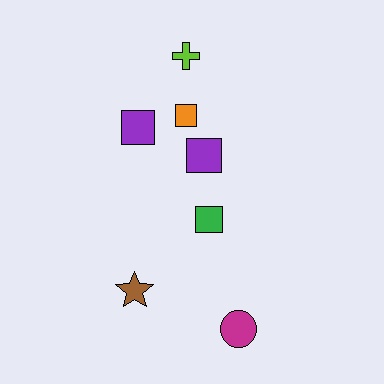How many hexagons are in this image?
There are no hexagons.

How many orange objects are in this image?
There is 1 orange object.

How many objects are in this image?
There are 7 objects.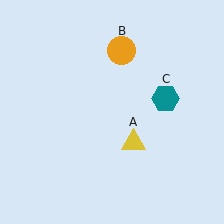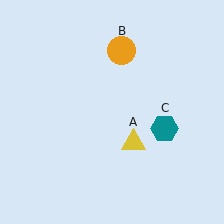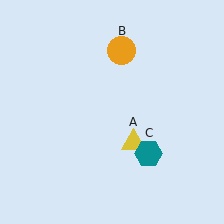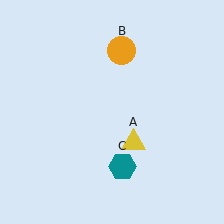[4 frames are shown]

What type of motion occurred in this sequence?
The teal hexagon (object C) rotated clockwise around the center of the scene.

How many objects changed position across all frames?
1 object changed position: teal hexagon (object C).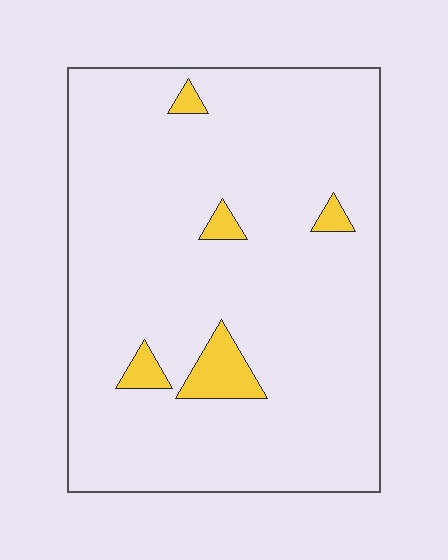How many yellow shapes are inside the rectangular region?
5.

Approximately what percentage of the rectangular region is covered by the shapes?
Approximately 5%.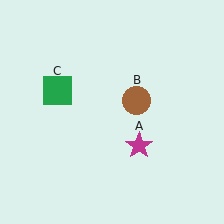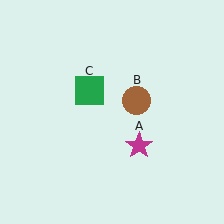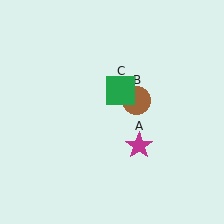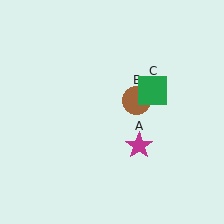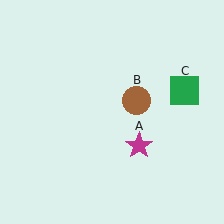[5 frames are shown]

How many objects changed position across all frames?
1 object changed position: green square (object C).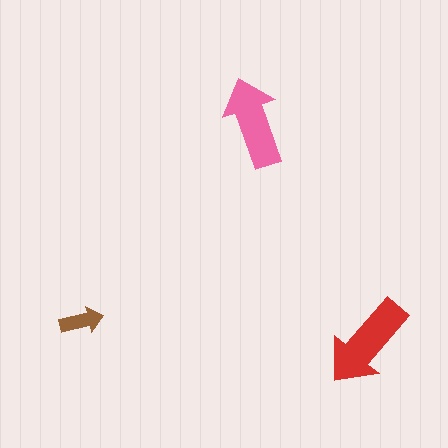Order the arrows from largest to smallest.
the red one, the pink one, the brown one.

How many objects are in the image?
There are 3 objects in the image.